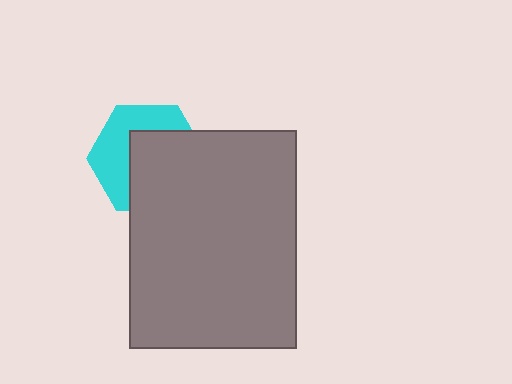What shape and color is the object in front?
The object in front is a gray rectangle.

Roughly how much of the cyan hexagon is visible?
A small part of it is visible (roughly 44%).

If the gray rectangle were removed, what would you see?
You would see the complete cyan hexagon.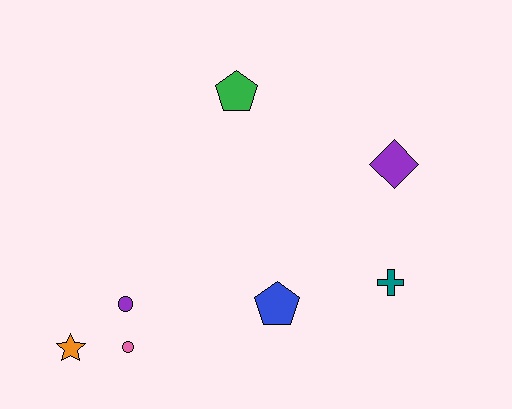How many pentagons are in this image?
There are 2 pentagons.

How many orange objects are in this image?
There is 1 orange object.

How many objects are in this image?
There are 7 objects.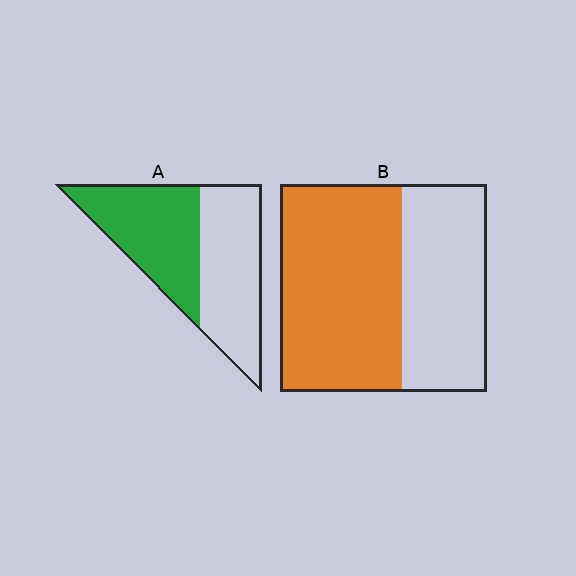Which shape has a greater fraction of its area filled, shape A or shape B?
Shape B.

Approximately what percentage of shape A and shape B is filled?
A is approximately 50% and B is approximately 60%.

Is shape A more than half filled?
Roughly half.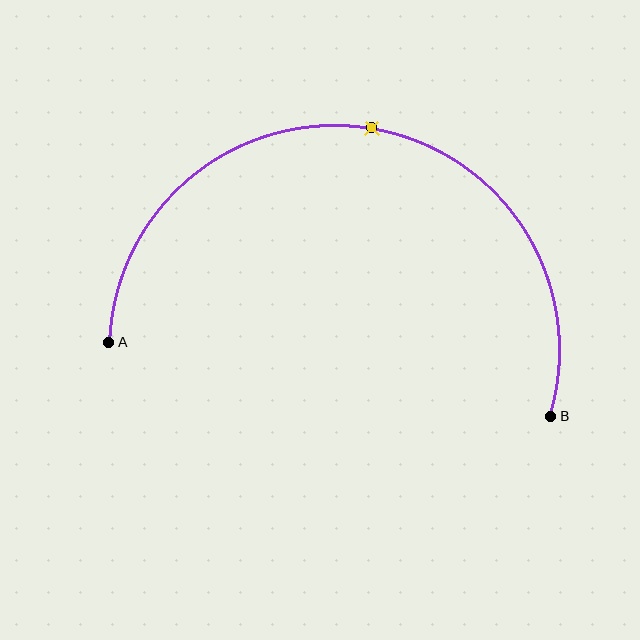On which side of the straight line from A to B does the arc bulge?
The arc bulges above the straight line connecting A and B.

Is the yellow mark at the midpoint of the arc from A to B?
Yes. The yellow mark lies on the arc at equal arc-length from both A and B — it is the arc midpoint.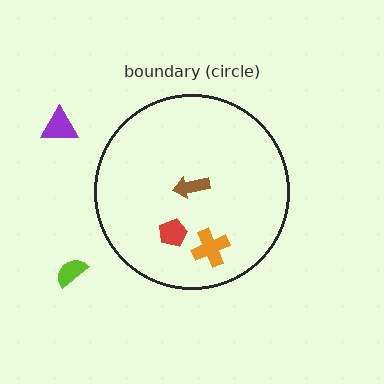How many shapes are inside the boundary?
3 inside, 2 outside.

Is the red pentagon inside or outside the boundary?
Inside.